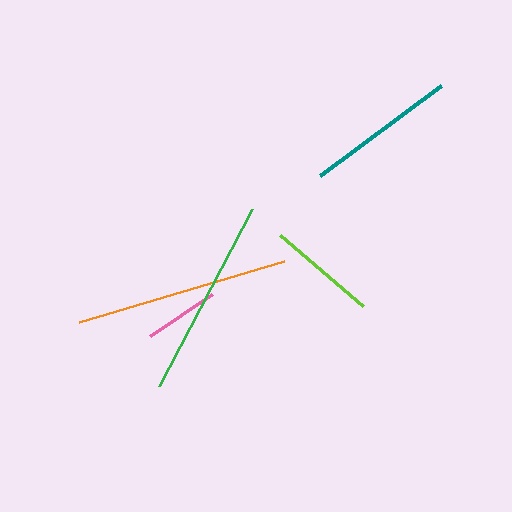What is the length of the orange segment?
The orange segment is approximately 213 pixels long.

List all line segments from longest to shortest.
From longest to shortest: orange, green, teal, lime, pink.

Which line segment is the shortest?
The pink line is the shortest at approximately 75 pixels.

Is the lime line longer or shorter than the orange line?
The orange line is longer than the lime line.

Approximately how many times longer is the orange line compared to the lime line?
The orange line is approximately 2.0 times the length of the lime line.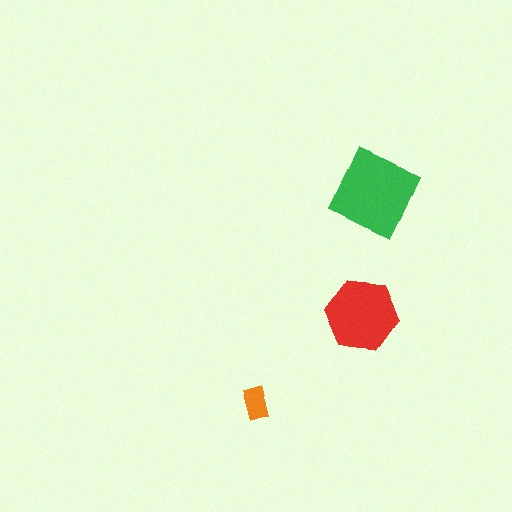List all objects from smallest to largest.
The orange rectangle, the red hexagon, the green diamond.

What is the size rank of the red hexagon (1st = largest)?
2nd.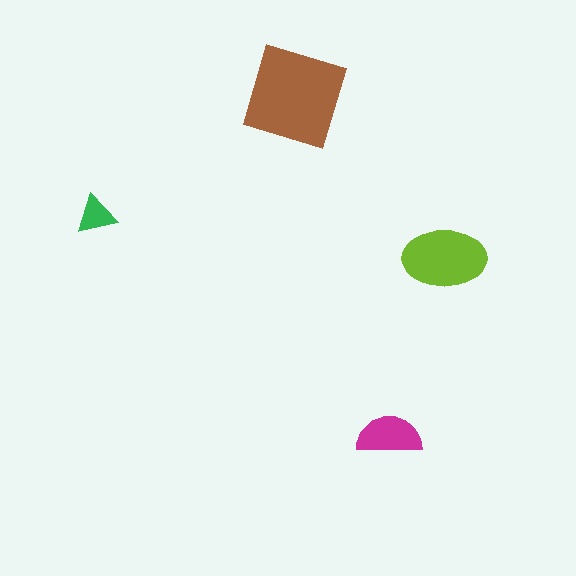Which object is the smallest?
The green triangle.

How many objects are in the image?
There are 4 objects in the image.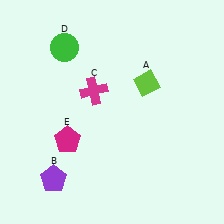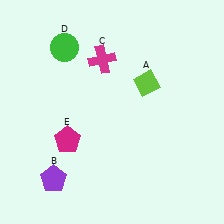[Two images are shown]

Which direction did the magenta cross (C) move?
The magenta cross (C) moved up.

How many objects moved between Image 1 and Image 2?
1 object moved between the two images.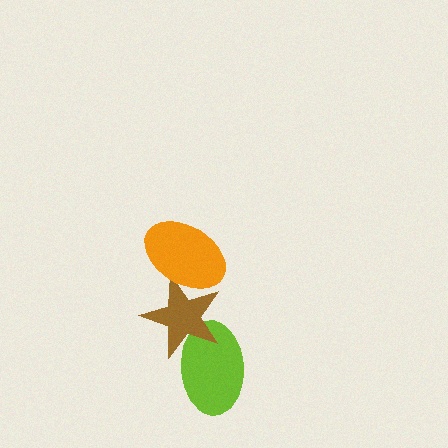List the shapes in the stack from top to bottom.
From top to bottom: the orange ellipse, the brown star, the lime ellipse.